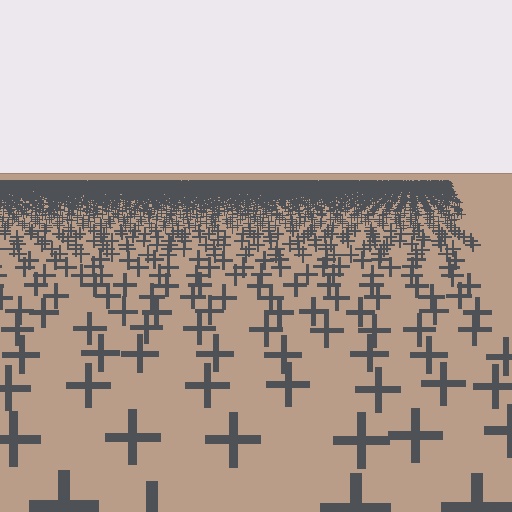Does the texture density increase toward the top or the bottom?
Density increases toward the top.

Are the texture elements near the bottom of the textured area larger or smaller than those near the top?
Larger. Near the bottom, elements are closer to the viewer and appear at a bigger on-screen size.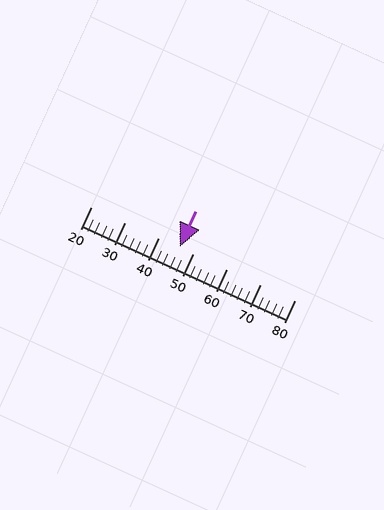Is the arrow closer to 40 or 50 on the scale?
The arrow is closer to 50.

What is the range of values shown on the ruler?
The ruler shows values from 20 to 80.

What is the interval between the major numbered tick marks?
The major tick marks are spaced 10 units apart.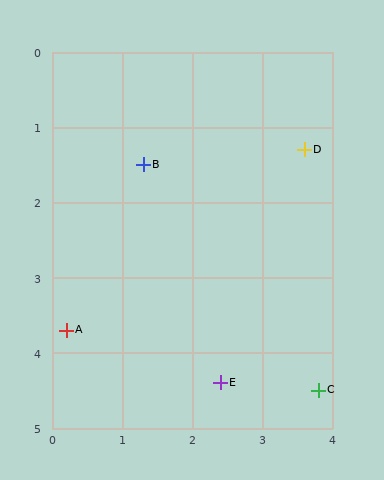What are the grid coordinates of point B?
Point B is at approximately (1.3, 1.5).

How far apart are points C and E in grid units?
Points C and E are about 1.4 grid units apart.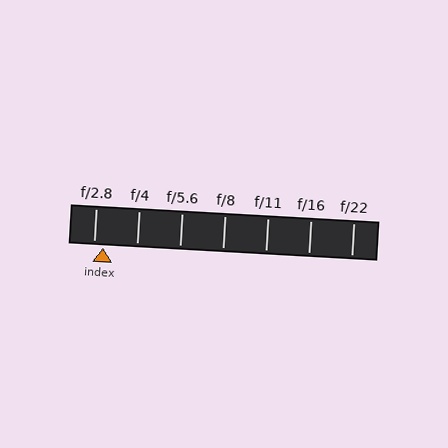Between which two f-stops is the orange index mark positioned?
The index mark is between f/2.8 and f/4.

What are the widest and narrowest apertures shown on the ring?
The widest aperture shown is f/2.8 and the narrowest is f/22.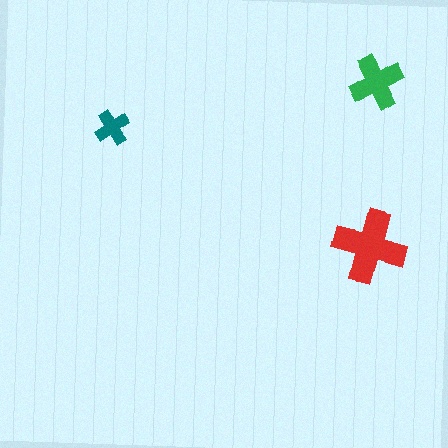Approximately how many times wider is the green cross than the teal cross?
About 1.5 times wider.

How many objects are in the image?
There are 3 objects in the image.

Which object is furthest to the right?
The green cross is rightmost.